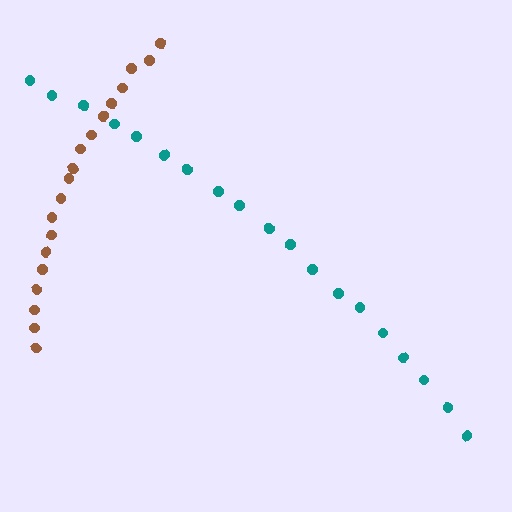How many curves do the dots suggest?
There are 2 distinct paths.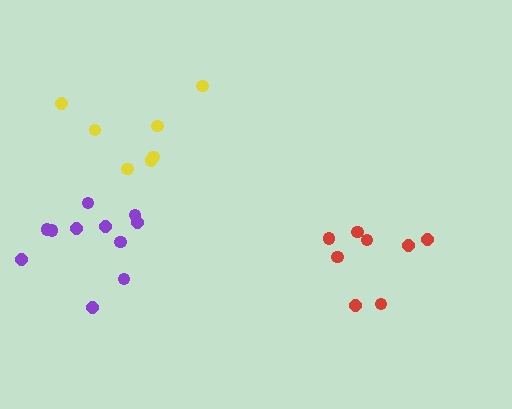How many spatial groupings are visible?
There are 3 spatial groupings.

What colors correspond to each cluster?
The clusters are colored: yellow, red, purple.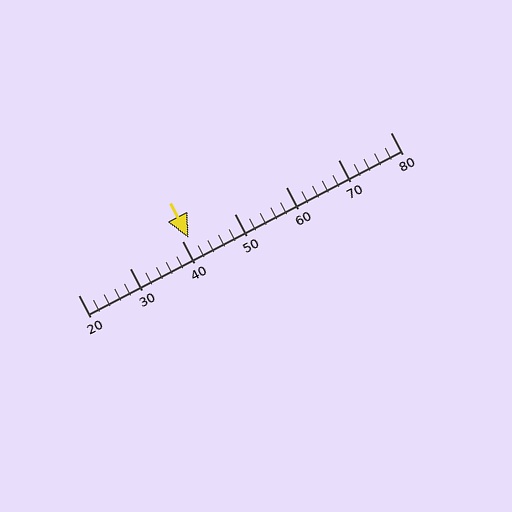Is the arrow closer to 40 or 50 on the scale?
The arrow is closer to 40.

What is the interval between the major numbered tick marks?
The major tick marks are spaced 10 units apart.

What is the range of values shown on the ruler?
The ruler shows values from 20 to 80.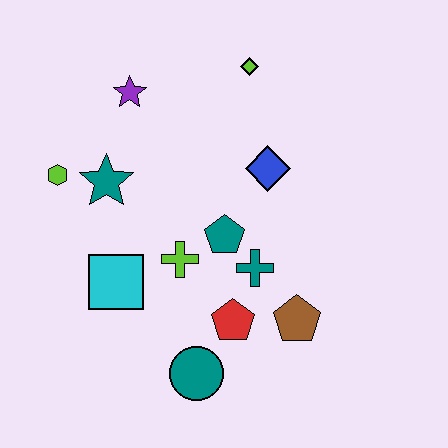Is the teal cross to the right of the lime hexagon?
Yes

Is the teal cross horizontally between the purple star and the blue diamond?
Yes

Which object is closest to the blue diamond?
The teal pentagon is closest to the blue diamond.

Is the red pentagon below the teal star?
Yes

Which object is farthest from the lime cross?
The lime diamond is farthest from the lime cross.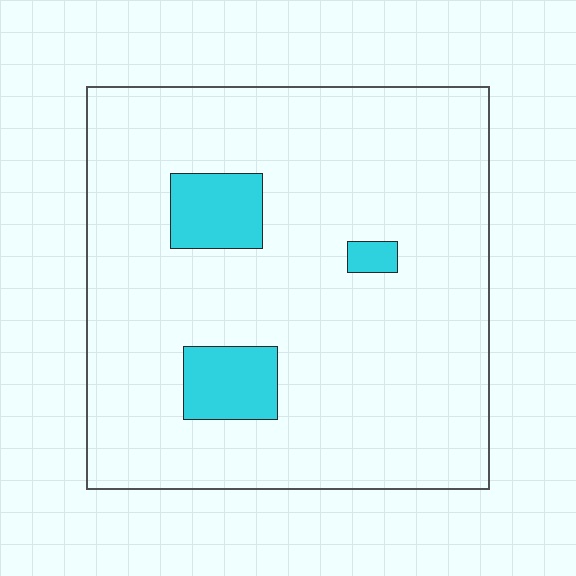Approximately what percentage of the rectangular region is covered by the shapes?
Approximately 10%.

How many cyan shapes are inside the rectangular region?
3.